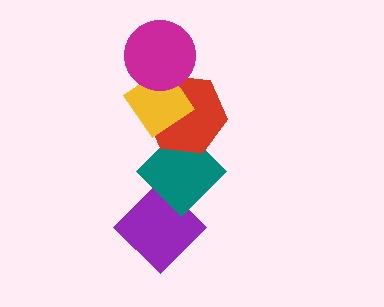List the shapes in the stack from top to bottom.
From top to bottom: the magenta circle, the yellow diamond, the red hexagon, the teal diamond, the purple diamond.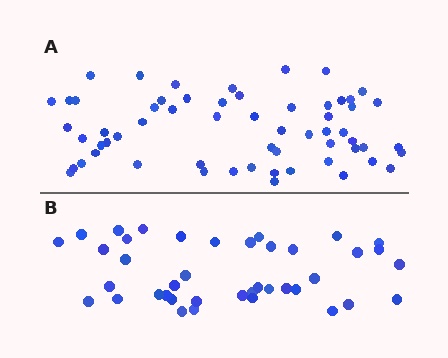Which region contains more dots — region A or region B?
Region A (the top region) has more dots.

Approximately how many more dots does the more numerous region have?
Region A has approximately 20 more dots than region B.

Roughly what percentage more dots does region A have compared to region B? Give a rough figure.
About 50% more.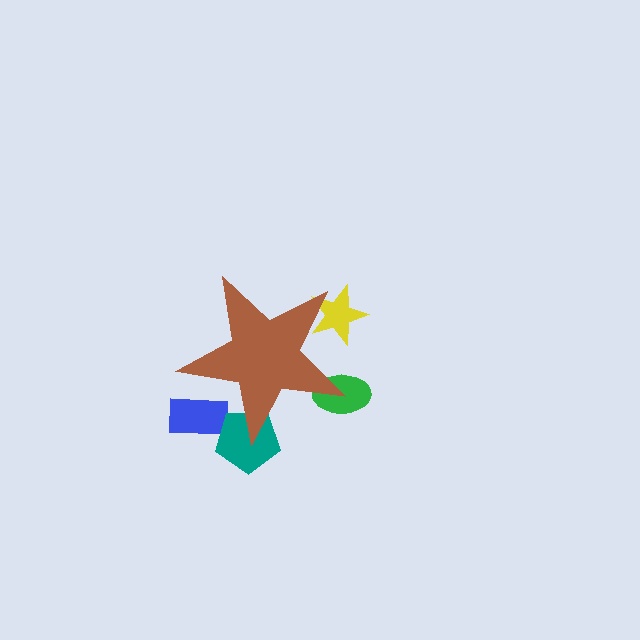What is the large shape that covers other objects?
A brown star.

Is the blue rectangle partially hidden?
Yes, the blue rectangle is partially hidden behind the brown star.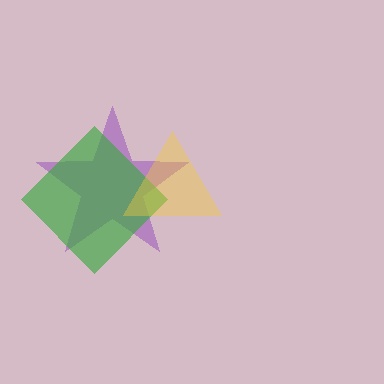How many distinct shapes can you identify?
There are 3 distinct shapes: a purple star, a green diamond, a yellow triangle.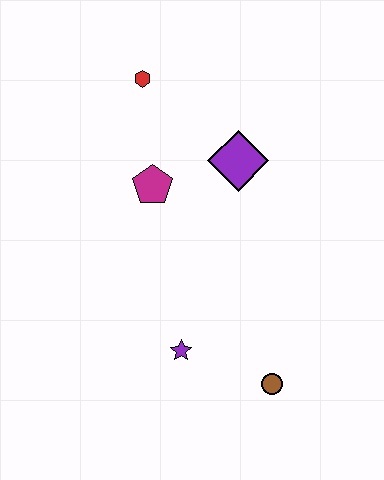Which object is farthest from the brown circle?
The red hexagon is farthest from the brown circle.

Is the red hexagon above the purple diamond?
Yes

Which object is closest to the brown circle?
The purple star is closest to the brown circle.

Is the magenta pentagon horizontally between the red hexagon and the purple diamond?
Yes